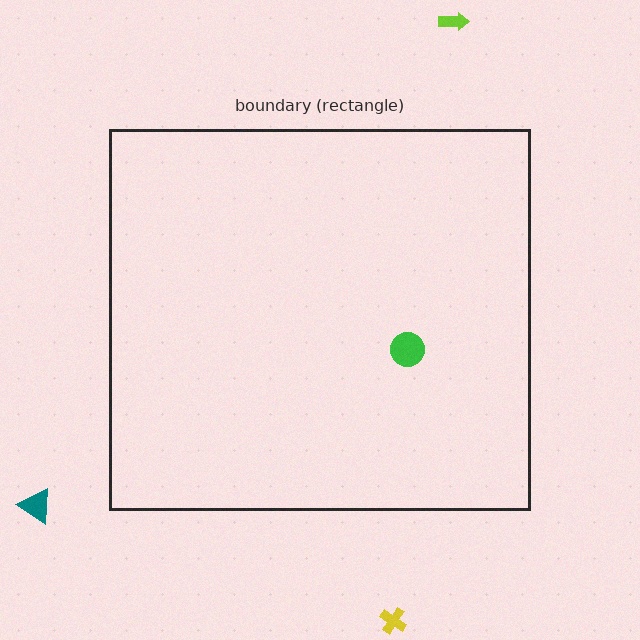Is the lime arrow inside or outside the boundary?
Outside.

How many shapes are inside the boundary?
1 inside, 3 outside.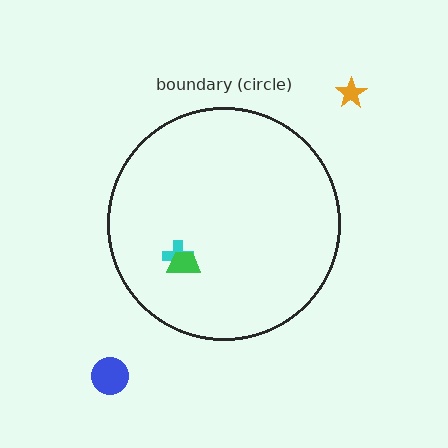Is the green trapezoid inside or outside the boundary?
Inside.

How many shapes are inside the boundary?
2 inside, 2 outside.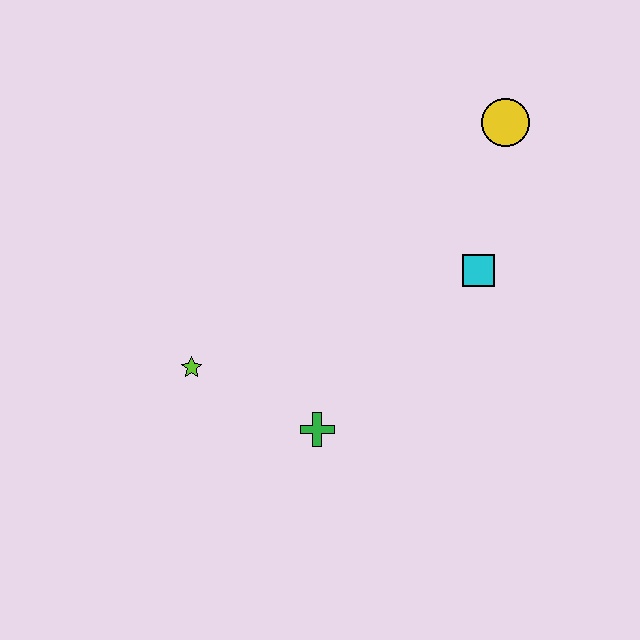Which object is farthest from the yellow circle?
The lime star is farthest from the yellow circle.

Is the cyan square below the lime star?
No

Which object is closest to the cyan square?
The yellow circle is closest to the cyan square.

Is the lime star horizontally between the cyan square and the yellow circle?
No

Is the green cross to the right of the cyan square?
No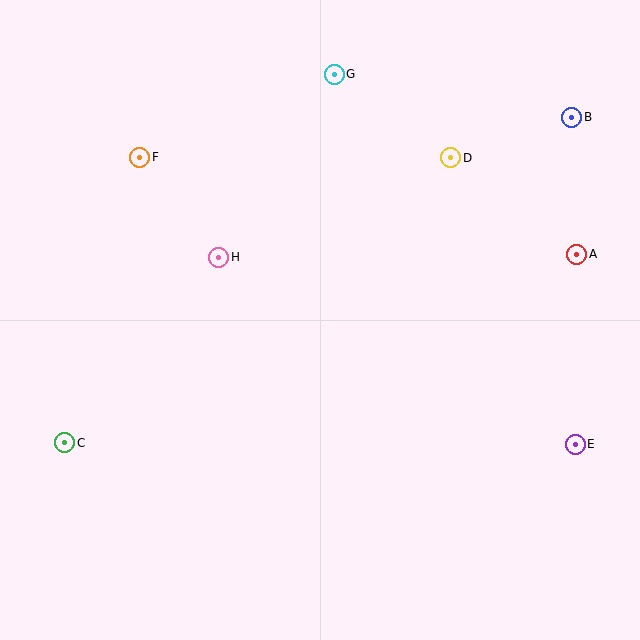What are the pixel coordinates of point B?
Point B is at (572, 117).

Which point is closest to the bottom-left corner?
Point C is closest to the bottom-left corner.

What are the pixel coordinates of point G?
Point G is at (334, 74).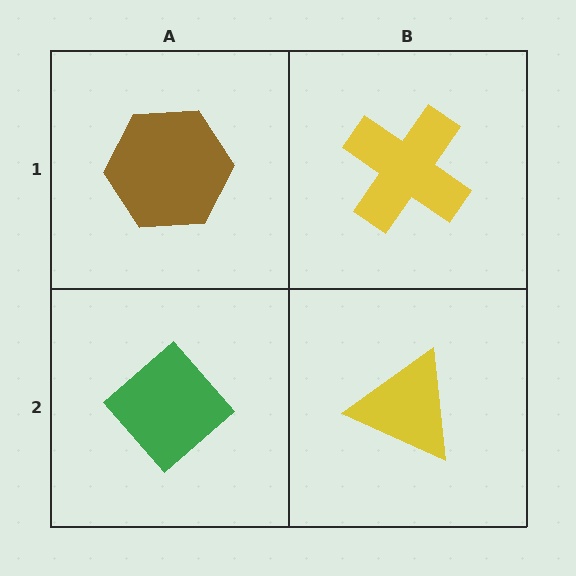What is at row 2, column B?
A yellow triangle.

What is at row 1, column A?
A brown hexagon.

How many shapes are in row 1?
2 shapes.